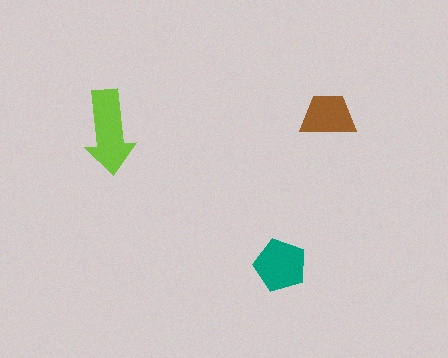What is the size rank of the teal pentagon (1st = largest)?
2nd.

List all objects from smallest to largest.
The brown trapezoid, the teal pentagon, the lime arrow.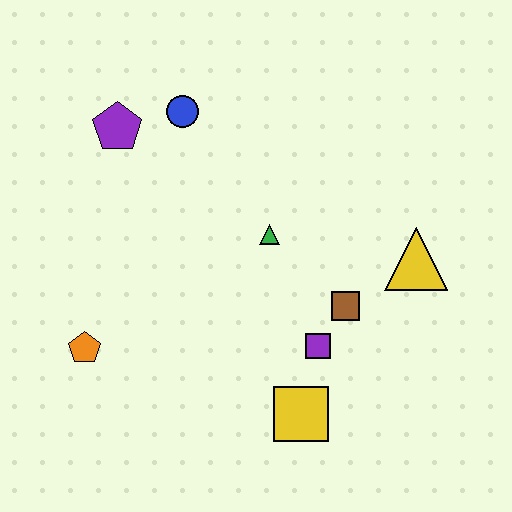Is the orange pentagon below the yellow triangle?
Yes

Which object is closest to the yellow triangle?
The brown square is closest to the yellow triangle.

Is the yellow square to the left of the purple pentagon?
No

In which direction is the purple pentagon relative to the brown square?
The purple pentagon is to the left of the brown square.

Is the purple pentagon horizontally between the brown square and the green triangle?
No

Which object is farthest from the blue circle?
The yellow square is farthest from the blue circle.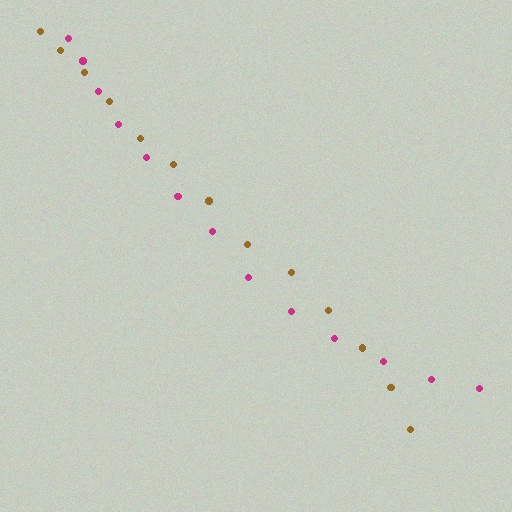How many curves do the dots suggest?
There are 2 distinct paths.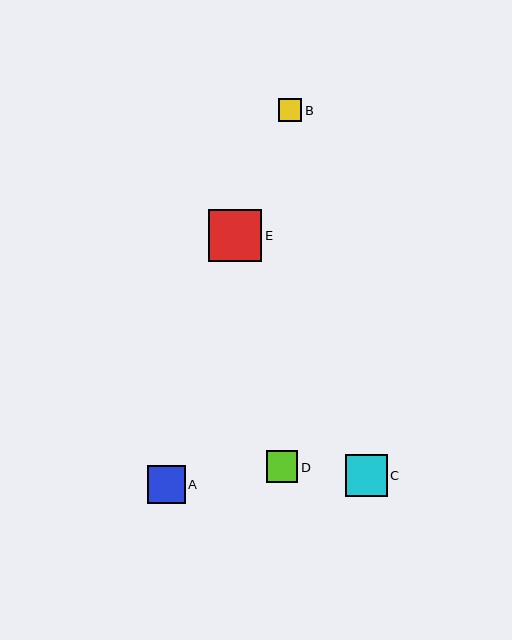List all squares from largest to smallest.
From largest to smallest: E, C, A, D, B.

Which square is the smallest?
Square B is the smallest with a size of approximately 23 pixels.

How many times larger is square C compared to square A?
Square C is approximately 1.1 times the size of square A.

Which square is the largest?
Square E is the largest with a size of approximately 53 pixels.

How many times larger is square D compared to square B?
Square D is approximately 1.4 times the size of square B.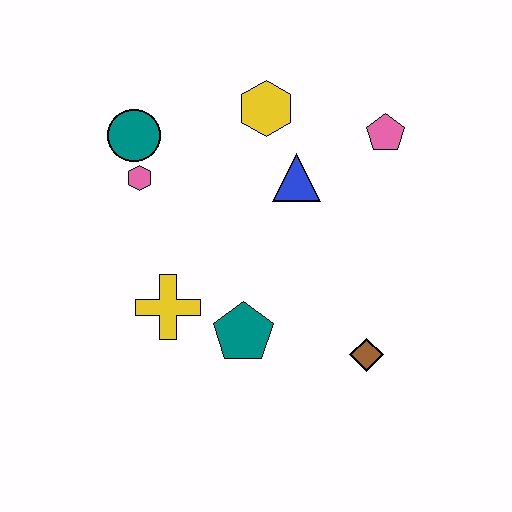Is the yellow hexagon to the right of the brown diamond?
No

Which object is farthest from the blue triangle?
The brown diamond is farthest from the blue triangle.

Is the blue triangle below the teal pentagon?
No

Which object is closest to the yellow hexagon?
The blue triangle is closest to the yellow hexagon.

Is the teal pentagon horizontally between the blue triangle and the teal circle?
Yes